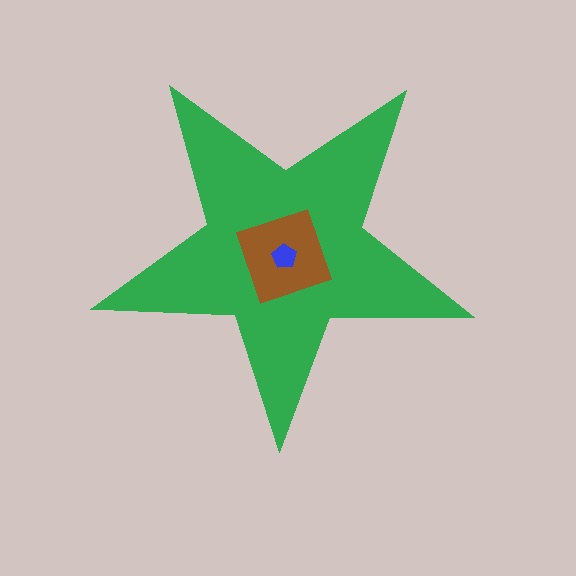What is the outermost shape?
The green star.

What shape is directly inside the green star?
The brown diamond.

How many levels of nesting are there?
3.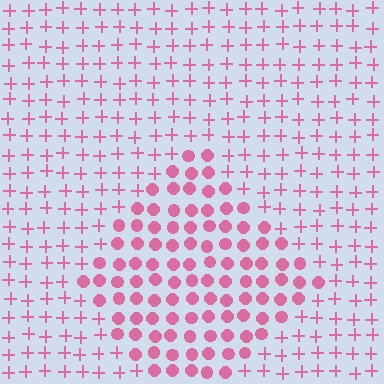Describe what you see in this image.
The image is filled with small pink elements arranged in a uniform grid. A diamond-shaped region contains circles, while the surrounding area contains plus signs. The boundary is defined purely by the change in element shape.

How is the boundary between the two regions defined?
The boundary is defined by a change in element shape: circles inside vs. plus signs outside. All elements share the same color and spacing.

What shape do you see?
I see a diamond.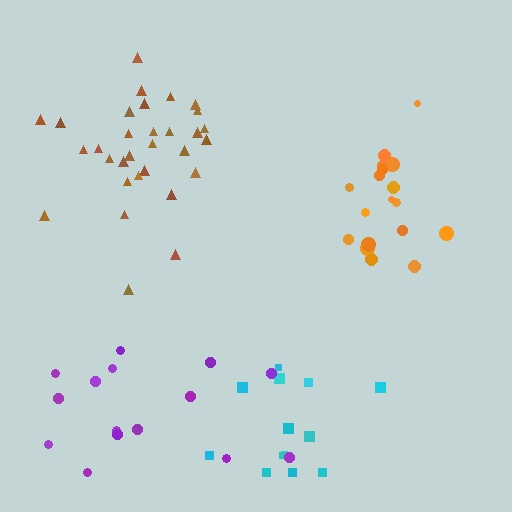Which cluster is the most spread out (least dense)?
Purple.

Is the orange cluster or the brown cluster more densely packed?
Brown.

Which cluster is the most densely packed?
Brown.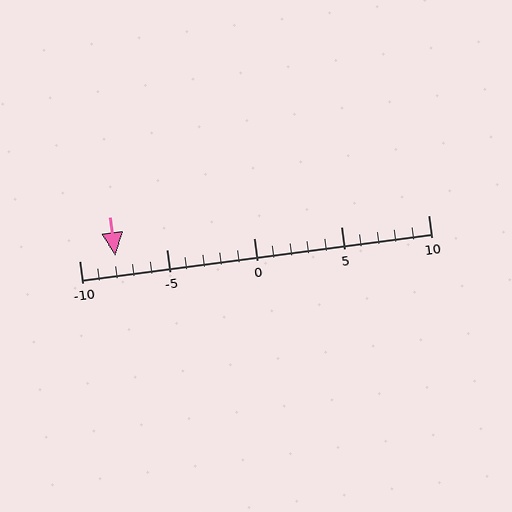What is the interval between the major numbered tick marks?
The major tick marks are spaced 5 units apart.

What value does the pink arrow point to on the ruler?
The pink arrow points to approximately -8.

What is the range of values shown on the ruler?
The ruler shows values from -10 to 10.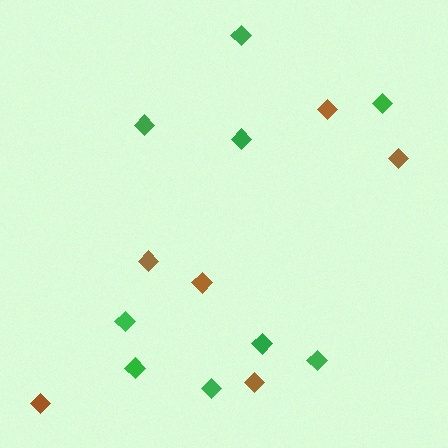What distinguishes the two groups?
There are 2 groups: one group of brown diamonds (6) and one group of green diamonds (9).